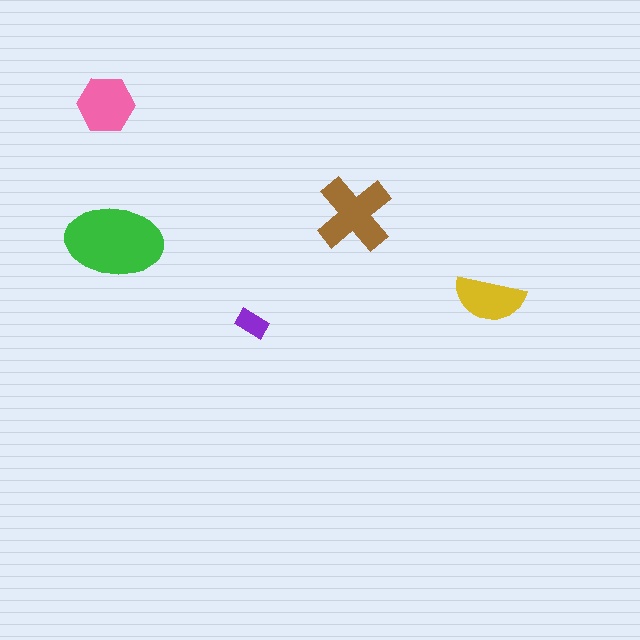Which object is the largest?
The green ellipse.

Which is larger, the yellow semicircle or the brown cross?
The brown cross.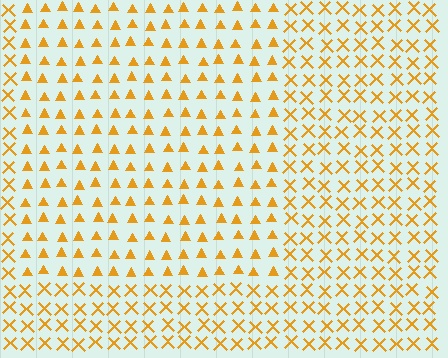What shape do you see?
I see a rectangle.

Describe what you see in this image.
The image is filled with small orange elements arranged in a uniform grid. A rectangle-shaped region contains triangles, while the surrounding area contains X marks. The boundary is defined purely by the change in element shape.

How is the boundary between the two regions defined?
The boundary is defined by a change in element shape: triangles inside vs. X marks outside. All elements share the same color and spacing.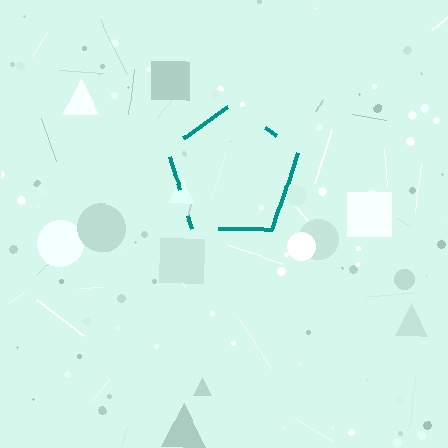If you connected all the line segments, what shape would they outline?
They would outline a pentagon.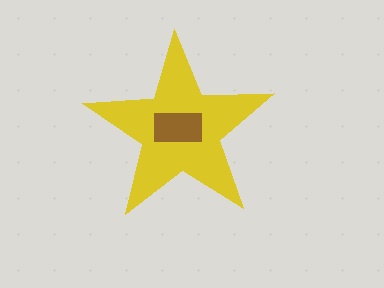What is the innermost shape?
The brown rectangle.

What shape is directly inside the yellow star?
The brown rectangle.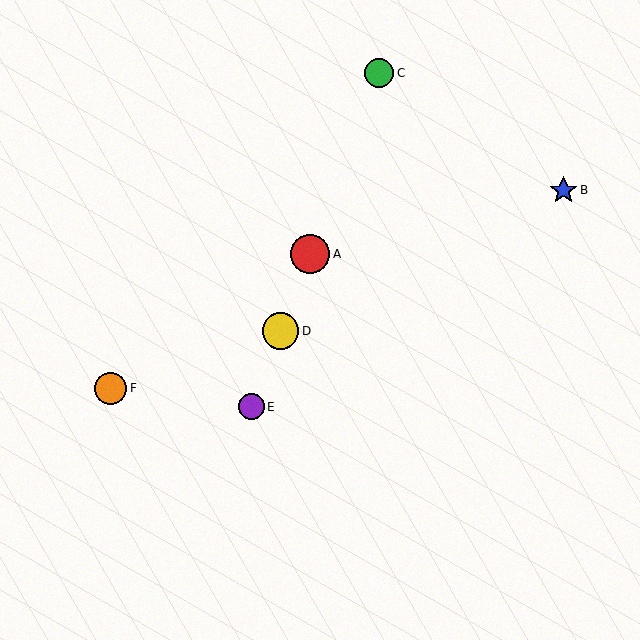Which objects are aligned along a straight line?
Objects A, C, D, E are aligned along a straight line.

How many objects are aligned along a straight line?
4 objects (A, C, D, E) are aligned along a straight line.